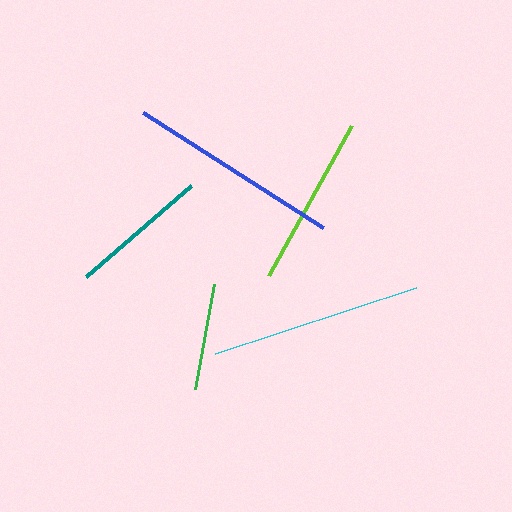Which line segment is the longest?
The blue line is the longest at approximately 213 pixels.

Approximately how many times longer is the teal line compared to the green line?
The teal line is approximately 1.3 times the length of the green line.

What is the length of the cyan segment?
The cyan segment is approximately 211 pixels long.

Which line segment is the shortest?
The green line is the shortest at approximately 106 pixels.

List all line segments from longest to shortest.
From longest to shortest: blue, cyan, lime, teal, green.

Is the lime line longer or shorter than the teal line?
The lime line is longer than the teal line.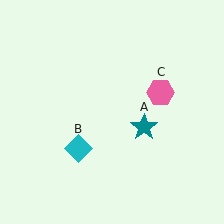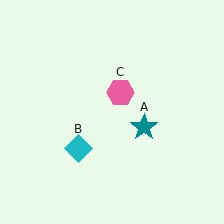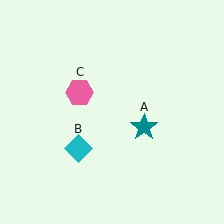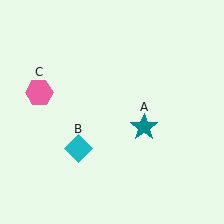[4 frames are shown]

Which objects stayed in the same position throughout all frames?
Teal star (object A) and cyan diamond (object B) remained stationary.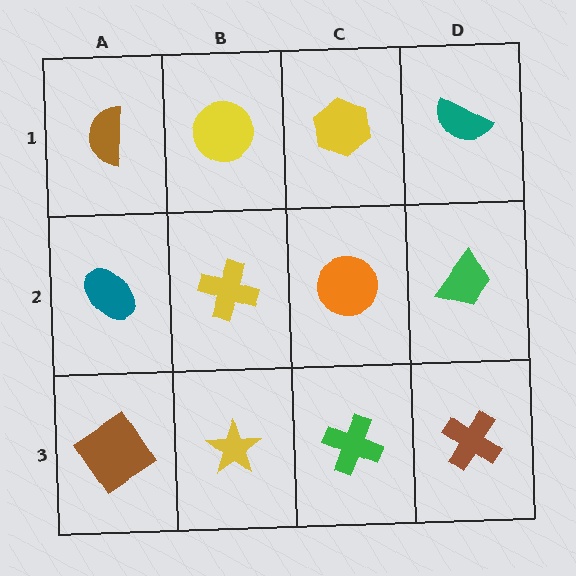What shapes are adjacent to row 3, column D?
A green trapezoid (row 2, column D), a green cross (row 3, column C).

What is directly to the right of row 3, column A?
A yellow star.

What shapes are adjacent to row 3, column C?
An orange circle (row 2, column C), a yellow star (row 3, column B), a brown cross (row 3, column D).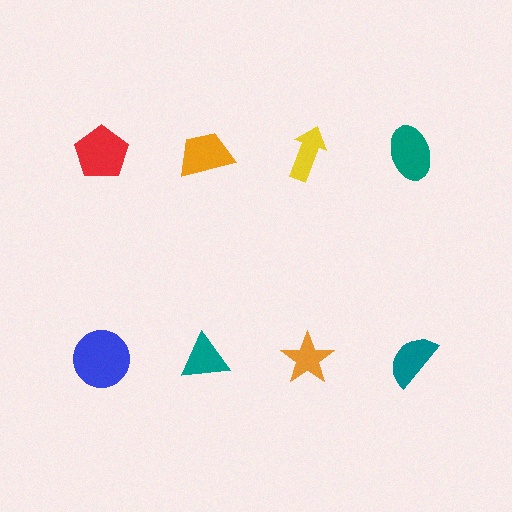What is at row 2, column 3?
An orange star.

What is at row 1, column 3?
A yellow arrow.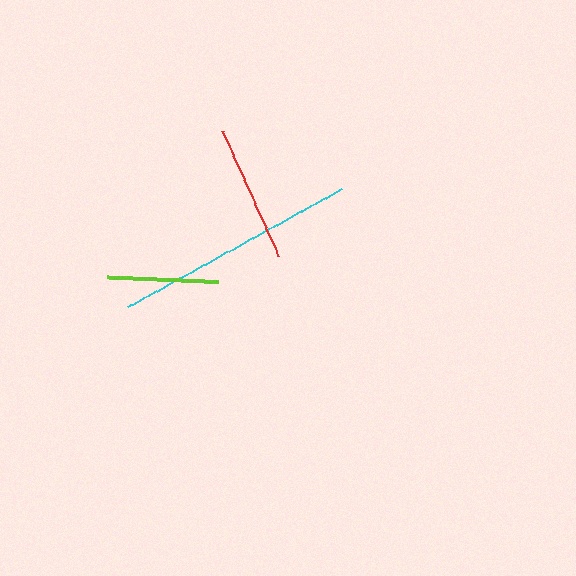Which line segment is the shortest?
The lime line is the shortest at approximately 111 pixels.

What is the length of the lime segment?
The lime segment is approximately 111 pixels long.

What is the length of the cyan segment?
The cyan segment is approximately 245 pixels long.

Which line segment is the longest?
The cyan line is the longest at approximately 245 pixels.